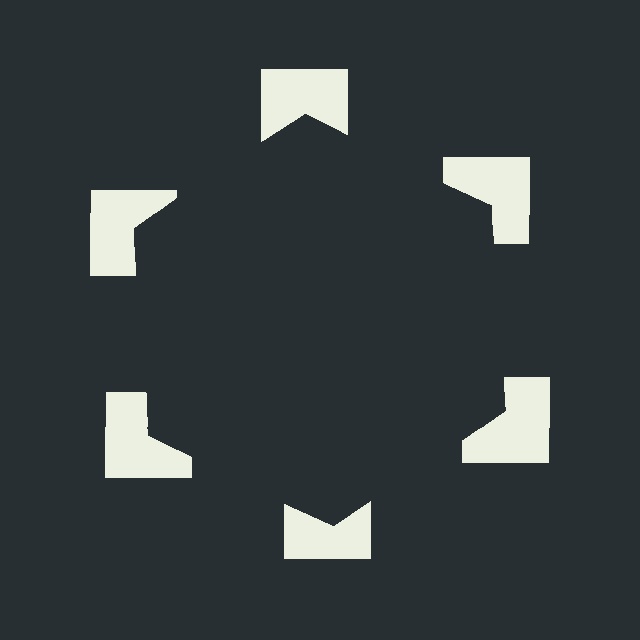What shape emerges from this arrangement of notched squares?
An illusory hexagon — its edges are inferred from the aligned wedge cuts in the notched squares, not physically drawn.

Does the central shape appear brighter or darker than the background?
It typically appears slightly darker than the background, even though no actual brightness change is drawn.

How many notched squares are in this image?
There are 6 — one at each vertex of the illusory hexagon.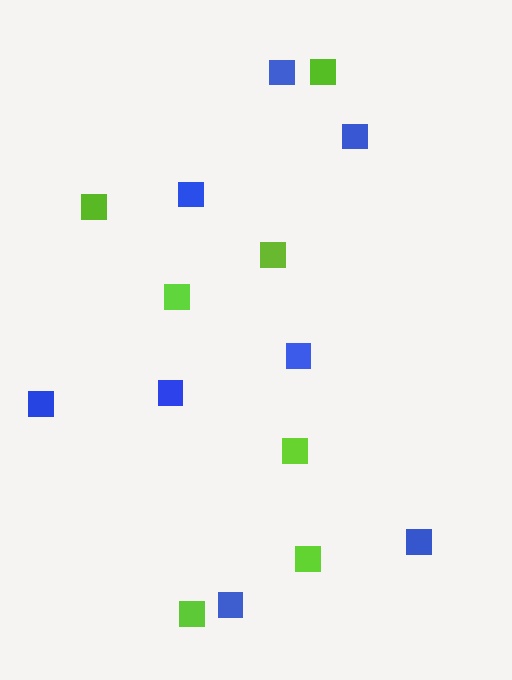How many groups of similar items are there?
There are 2 groups: one group of lime squares (7) and one group of blue squares (8).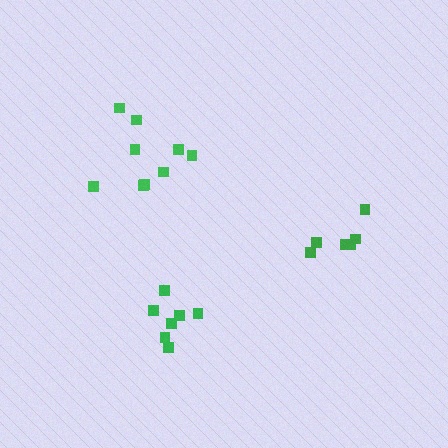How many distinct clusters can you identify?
There are 3 distinct clusters.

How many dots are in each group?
Group 1: 9 dots, Group 2: 6 dots, Group 3: 7 dots (22 total).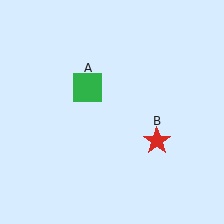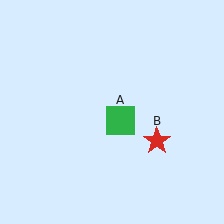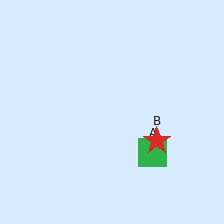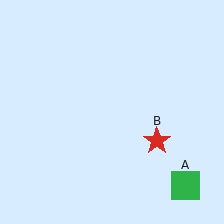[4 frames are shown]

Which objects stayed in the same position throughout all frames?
Red star (object B) remained stationary.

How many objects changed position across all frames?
1 object changed position: green square (object A).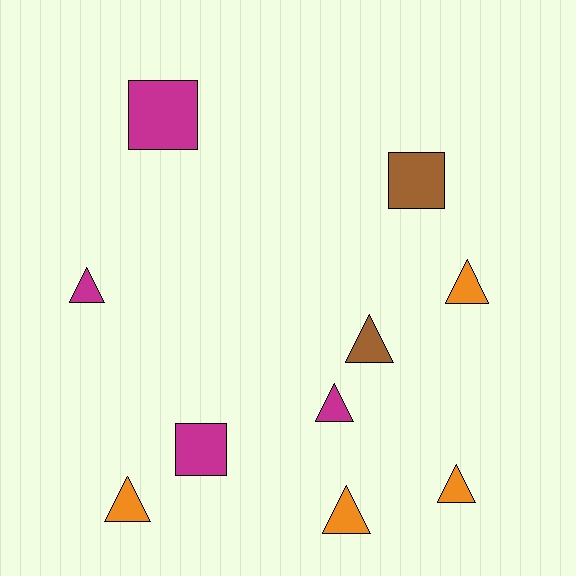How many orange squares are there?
There are no orange squares.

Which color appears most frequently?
Magenta, with 4 objects.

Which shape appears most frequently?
Triangle, with 7 objects.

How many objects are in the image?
There are 10 objects.